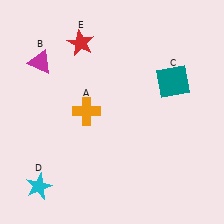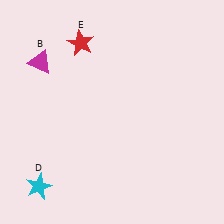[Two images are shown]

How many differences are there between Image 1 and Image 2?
There are 2 differences between the two images.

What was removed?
The orange cross (A), the teal square (C) were removed in Image 2.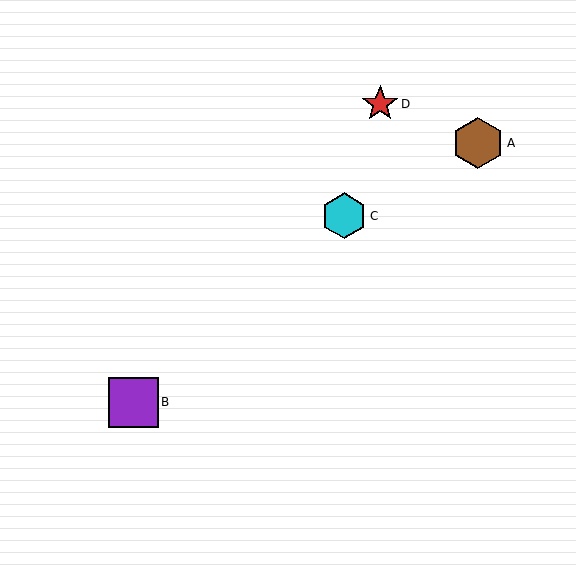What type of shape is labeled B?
Shape B is a purple square.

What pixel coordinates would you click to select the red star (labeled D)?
Click at (380, 104) to select the red star D.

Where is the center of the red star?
The center of the red star is at (380, 104).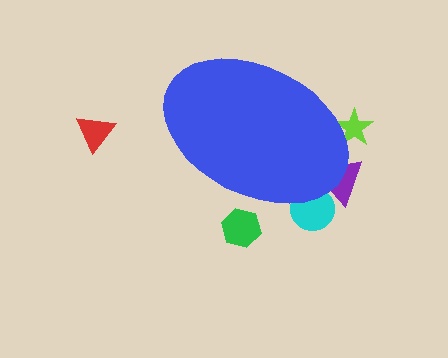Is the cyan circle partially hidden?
Yes, the cyan circle is partially hidden behind the blue ellipse.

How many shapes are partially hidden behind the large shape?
4 shapes are partially hidden.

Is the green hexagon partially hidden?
Yes, the green hexagon is partially hidden behind the blue ellipse.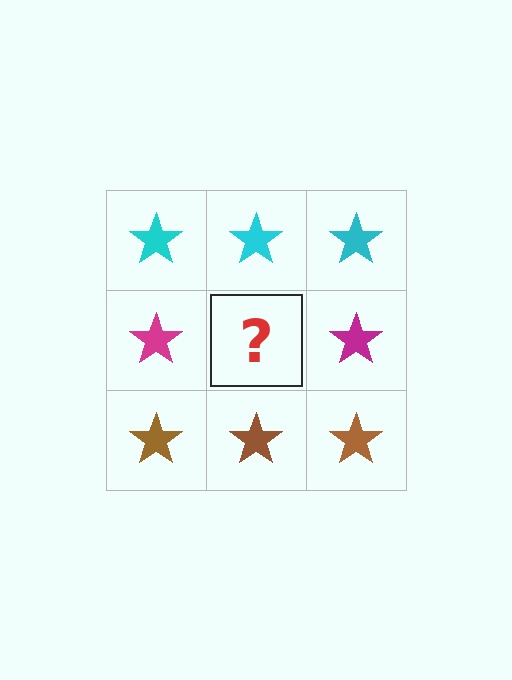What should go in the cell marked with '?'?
The missing cell should contain a magenta star.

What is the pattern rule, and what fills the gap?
The rule is that each row has a consistent color. The gap should be filled with a magenta star.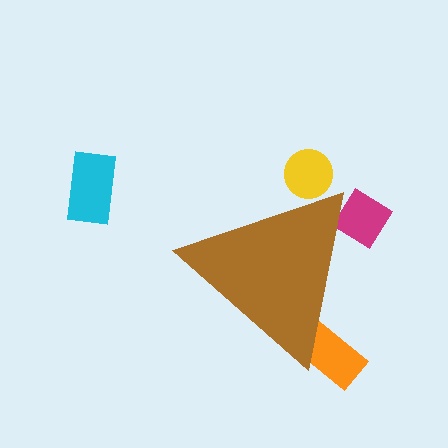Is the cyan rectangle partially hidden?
No, the cyan rectangle is fully visible.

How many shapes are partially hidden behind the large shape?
3 shapes are partially hidden.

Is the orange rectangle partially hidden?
Yes, the orange rectangle is partially hidden behind the brown triangle.